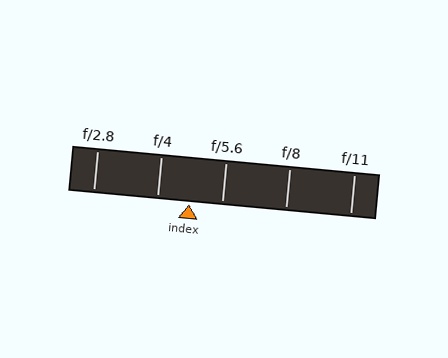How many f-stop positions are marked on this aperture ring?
There are 5 f-stop positions marked.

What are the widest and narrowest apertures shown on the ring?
The widest aperture shown is f/2.8 and the narrowest is f/11.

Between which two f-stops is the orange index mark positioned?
The index mark is between f/4 and f/5.6.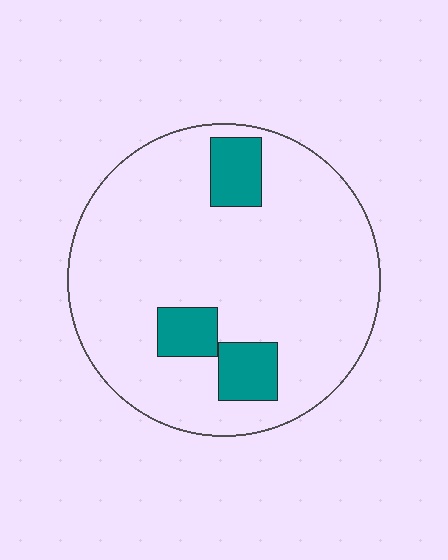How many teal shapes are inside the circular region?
3.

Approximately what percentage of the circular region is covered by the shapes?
Approximately 15%.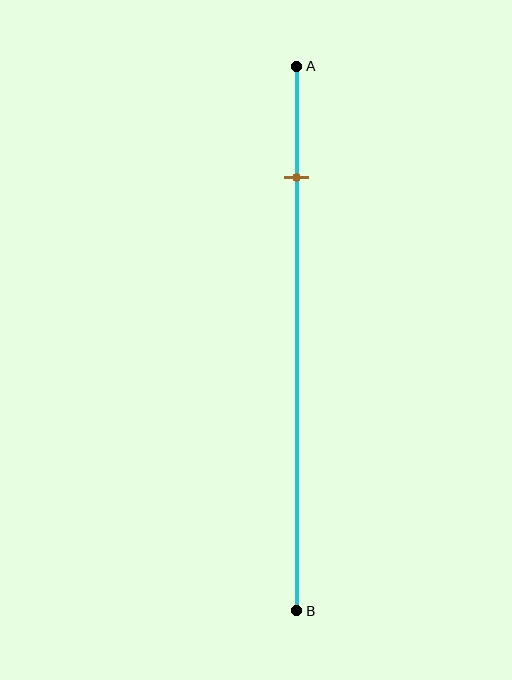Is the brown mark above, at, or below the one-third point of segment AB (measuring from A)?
The brown mark is above the one-third point of segment AB.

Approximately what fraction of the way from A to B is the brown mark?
The brown mark is approximately 20% of the way from A to B.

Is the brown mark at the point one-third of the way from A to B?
No, the mark is at about 20% from A, not at the 33% one-third point.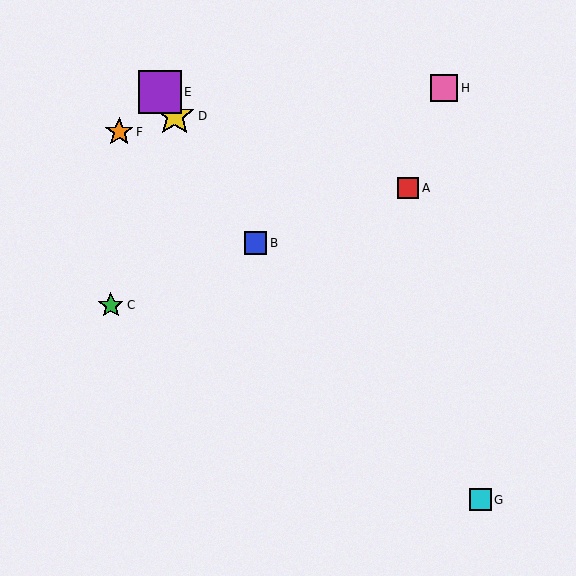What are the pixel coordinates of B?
Object B is at (256, 243).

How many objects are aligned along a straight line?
3 objects (B, D, E) are aligned along a straight line.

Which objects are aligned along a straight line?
Objects B, D, E are aligned along a straight line.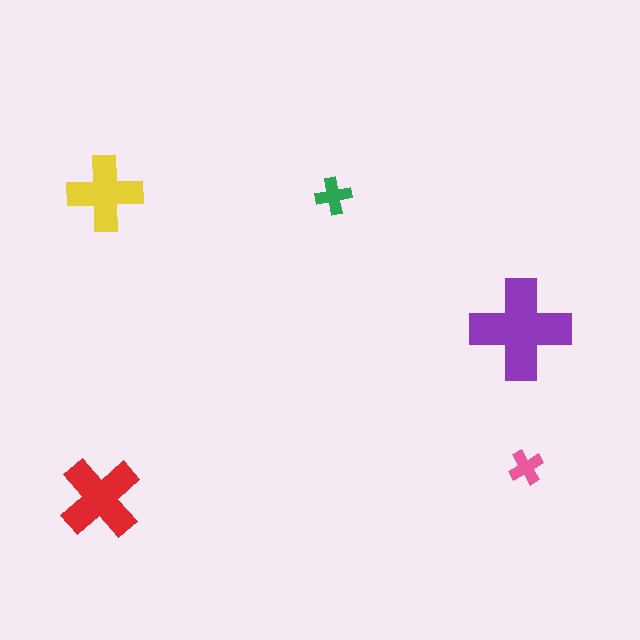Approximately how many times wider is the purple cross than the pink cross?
About 3 times wider.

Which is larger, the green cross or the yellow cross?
The yellow one.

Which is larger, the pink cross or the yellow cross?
The yellow one.